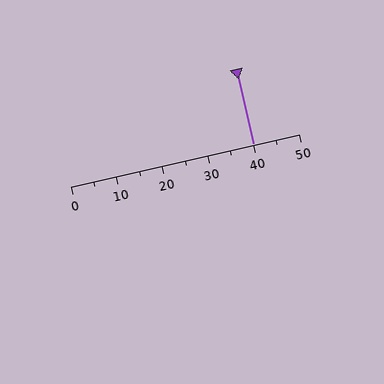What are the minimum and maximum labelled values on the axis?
The axis runs from 0 to 50.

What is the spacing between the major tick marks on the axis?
The major ticks are spaced 10 apart.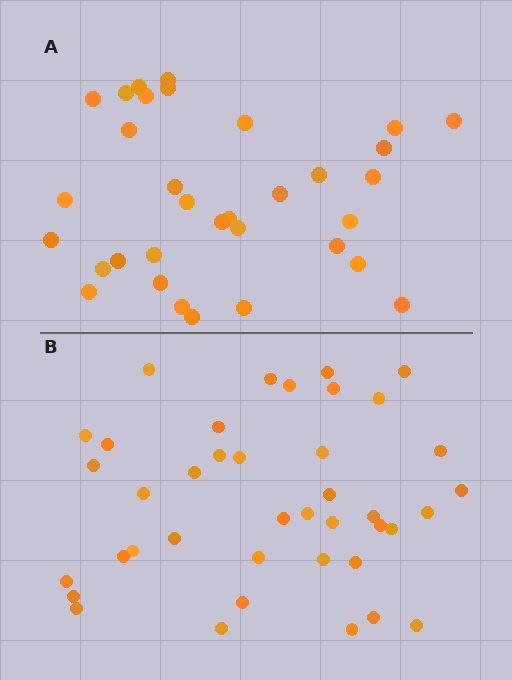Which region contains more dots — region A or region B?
Region B (the bottom region) has more dots.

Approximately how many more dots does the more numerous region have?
Region B has roughly 8 or so more dots than region A.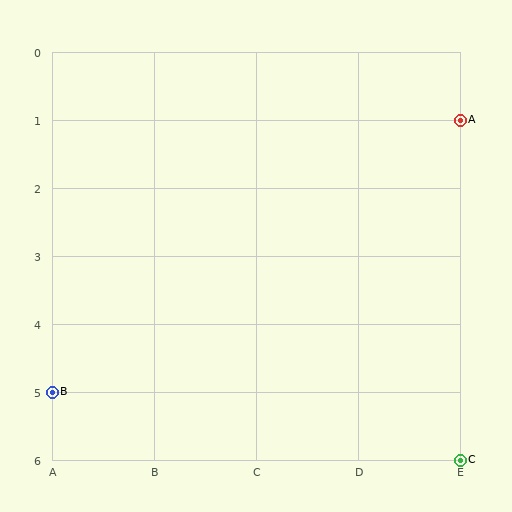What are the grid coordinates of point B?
Point B is at grid coordinates (A, 5).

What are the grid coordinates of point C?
Point C is at grid coordinates (E, 6).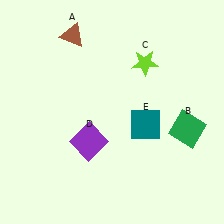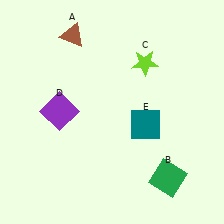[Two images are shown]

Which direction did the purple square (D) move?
The purple square (D) moved up.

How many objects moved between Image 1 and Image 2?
2 objects moved between the two images.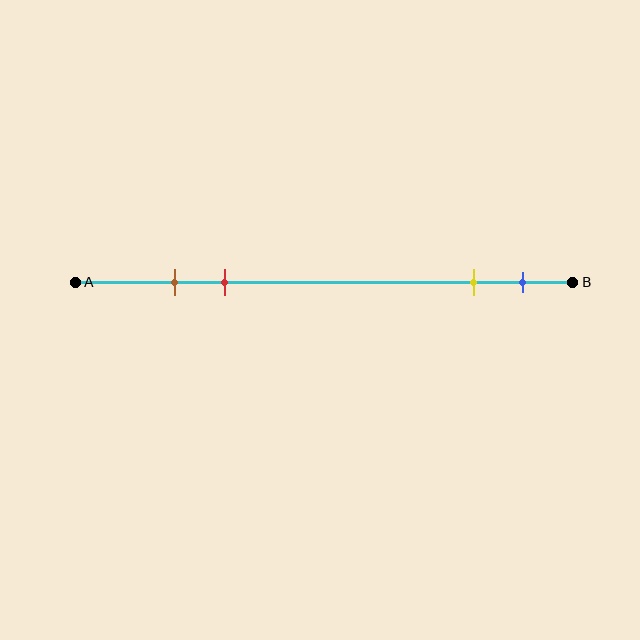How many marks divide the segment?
There are 4 marks dividing the segment.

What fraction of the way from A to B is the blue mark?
The blue mark is approximately 90% (0.9) of the way from A to B.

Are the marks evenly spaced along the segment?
No, the marks are not evenly spaced.